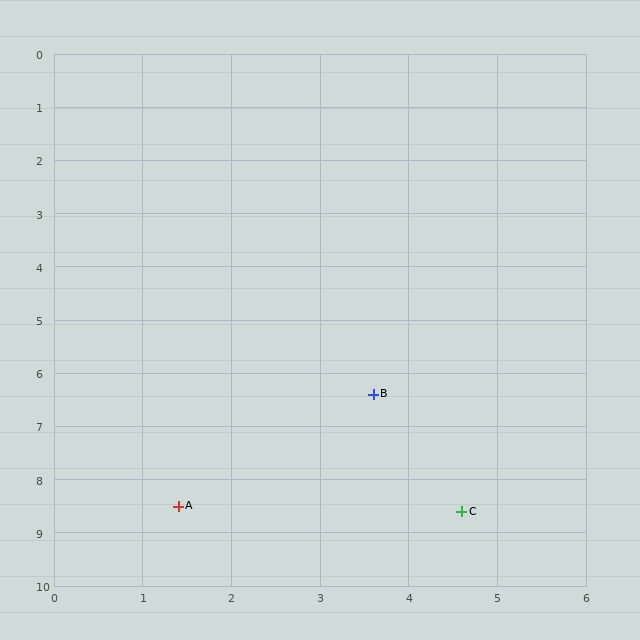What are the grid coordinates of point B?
Point B is at approximately (3.6, 6.4).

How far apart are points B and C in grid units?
Points B and C are about 2.4 grid units apart.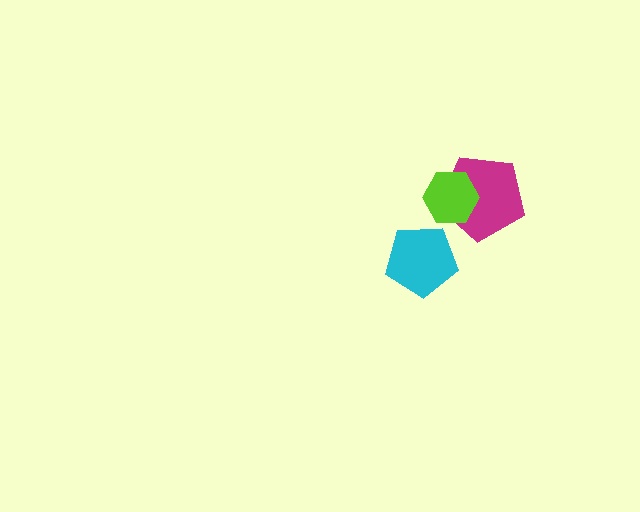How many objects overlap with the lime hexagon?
1 object overlaps with the lime hexagon.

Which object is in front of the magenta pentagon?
The lime hexagon is in front of the magenta pentagon.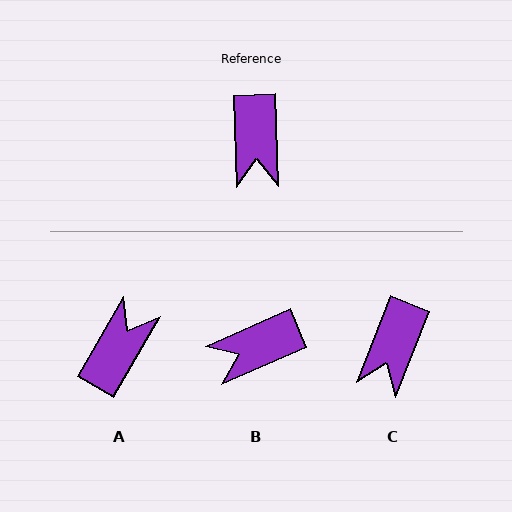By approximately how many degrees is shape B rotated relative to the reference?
Approximately 69 degrees clockwise.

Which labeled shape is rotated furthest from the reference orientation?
A, about 148 degrees away.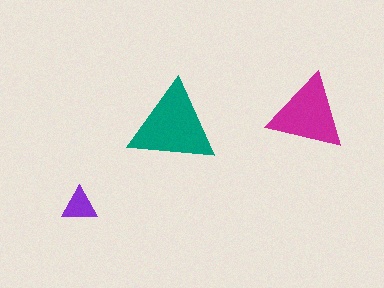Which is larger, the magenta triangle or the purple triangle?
The magenta one.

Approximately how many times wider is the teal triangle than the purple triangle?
About 2.5 times wider.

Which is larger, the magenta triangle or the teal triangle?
The teal one.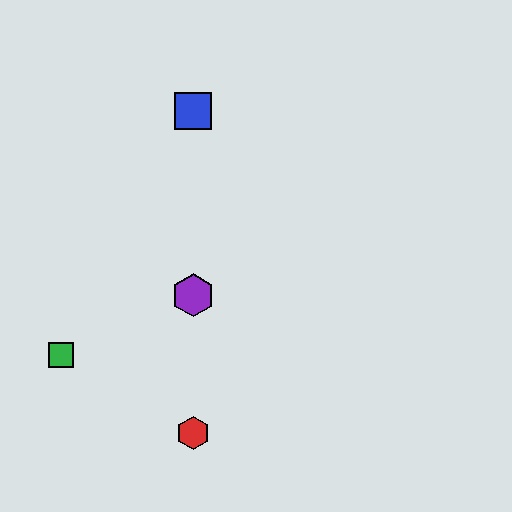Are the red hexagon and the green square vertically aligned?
No, the red hexagon is at x≈193 and the green square is at x≈61.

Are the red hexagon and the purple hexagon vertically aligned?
Yes, both are at x≈193.